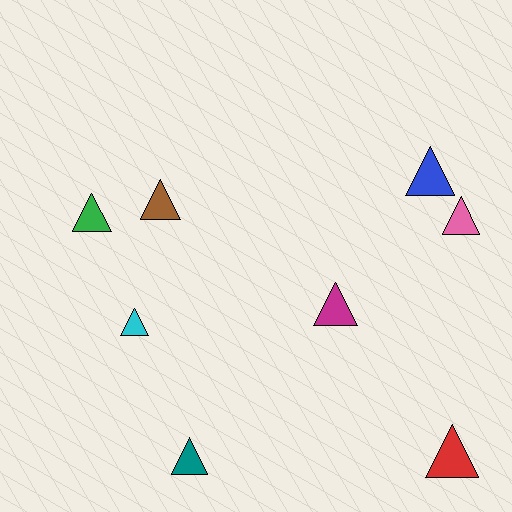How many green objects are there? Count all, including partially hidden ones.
There is 1 green object.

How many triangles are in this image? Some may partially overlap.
There are 8 triangles.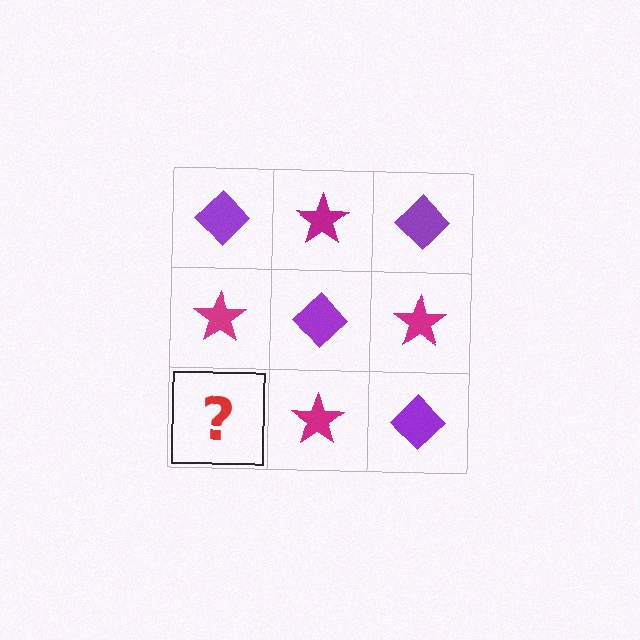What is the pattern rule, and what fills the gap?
The rule is that it alternates purple diamond and magenta star in a checkerboard pattern. The gap should be filled with a purple diamond.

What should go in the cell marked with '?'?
The missing cell should contain a purple diamond.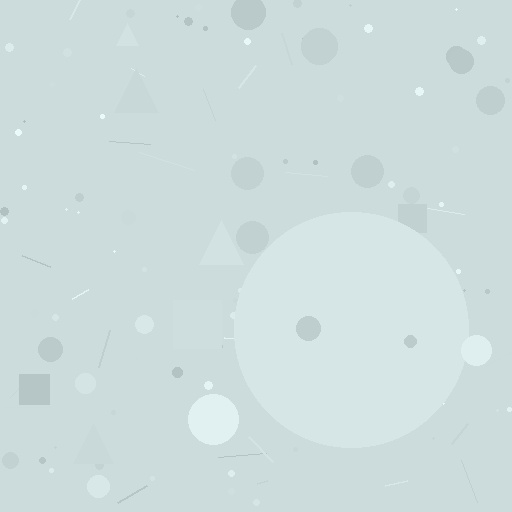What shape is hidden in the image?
A circle is hidden in the image.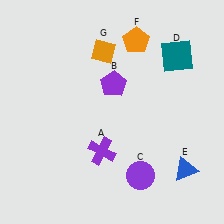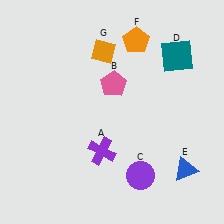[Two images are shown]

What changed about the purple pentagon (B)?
In Image 1, B is purple. In Image 2, it changed to pink.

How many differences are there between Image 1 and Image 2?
There is 1 difference between the two images.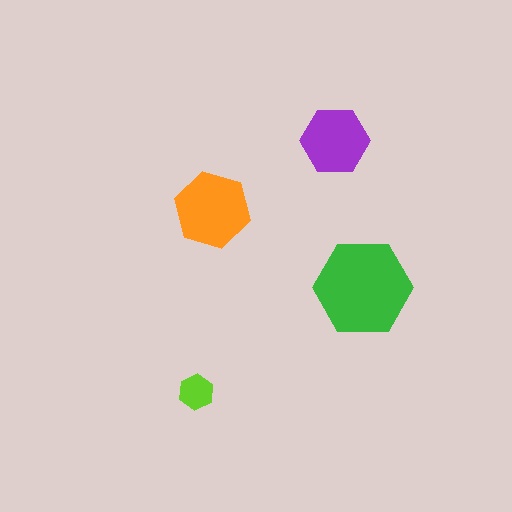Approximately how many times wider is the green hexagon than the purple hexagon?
About 1.5 times wider.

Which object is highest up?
The purple hexagon is topmost.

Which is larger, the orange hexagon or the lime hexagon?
The orange one.